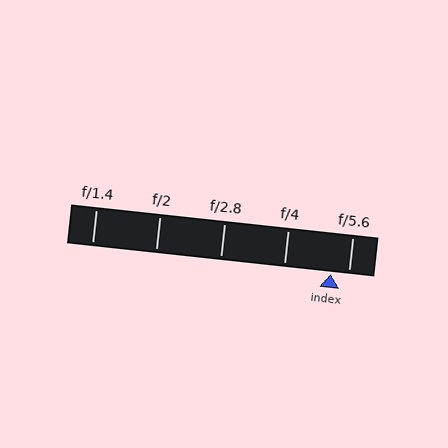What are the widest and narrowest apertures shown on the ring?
The widest aperture shown is f/1.4 and the narrowest is f/5.6.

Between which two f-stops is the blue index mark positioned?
The index mark is between f/4 and f/5.6.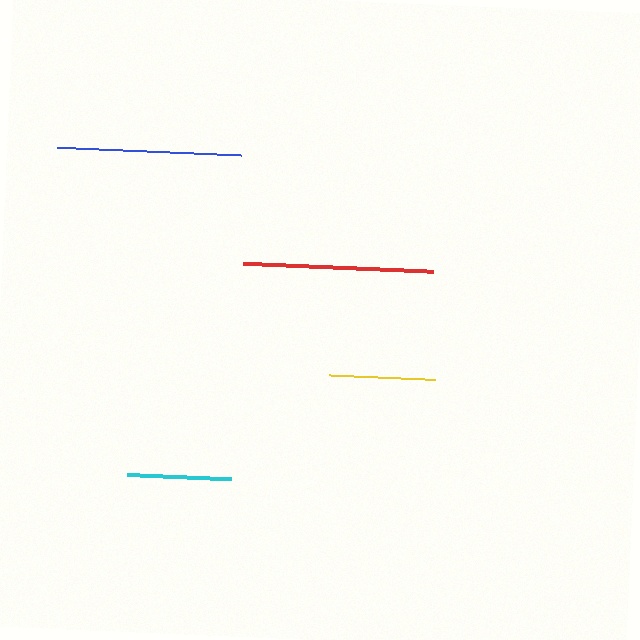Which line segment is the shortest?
The cyan line is the shortest at approximately 103 pixels.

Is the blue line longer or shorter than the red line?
The red line is longer than the blue line.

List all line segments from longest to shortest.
From longest to shortest: red, blue, yellow, cyan.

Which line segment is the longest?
The red line is the longest at approximately 190 pixels.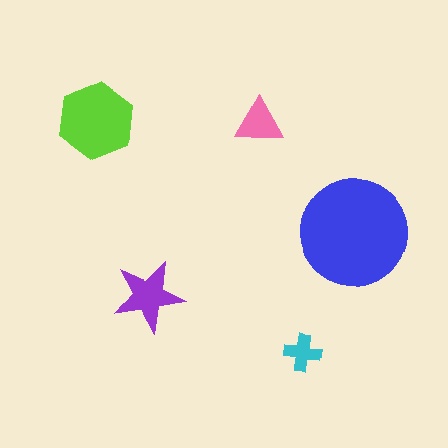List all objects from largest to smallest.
The blue circle, the lime hexagon, the purple star, the pink triangle, the cyan cross.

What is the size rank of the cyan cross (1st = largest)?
5th.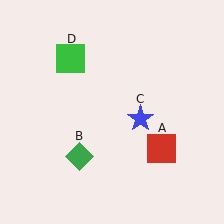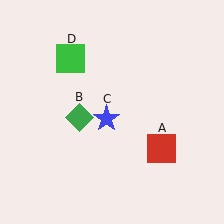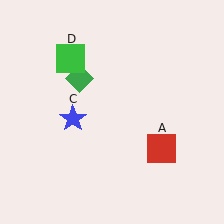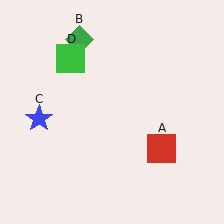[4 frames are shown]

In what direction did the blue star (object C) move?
The blue star (object C) moved left.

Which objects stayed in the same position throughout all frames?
Red square (object A) and green square (object D) remained stationary.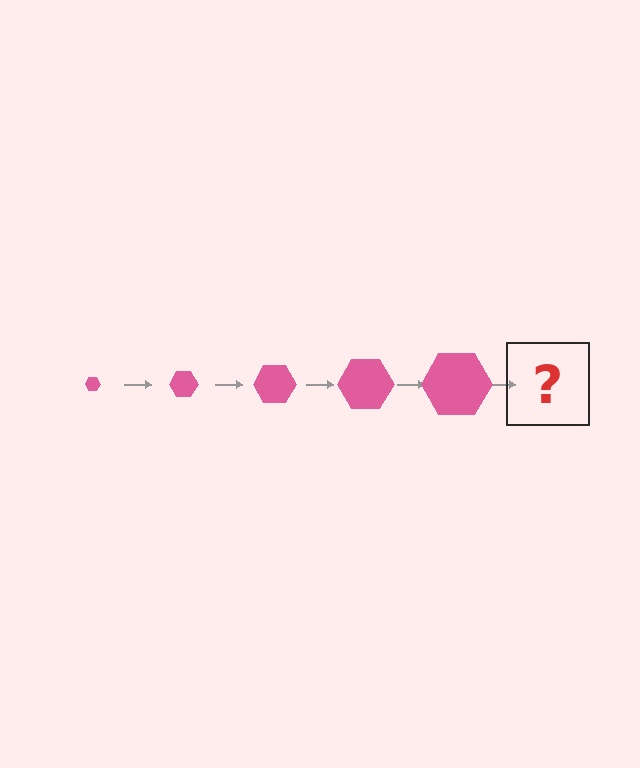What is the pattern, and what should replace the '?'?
The pattern is that the hexagon gets progressively larger each step. The '?' should be a pink hexagon, larger than the previous one.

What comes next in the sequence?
The next element should be a pink hexagon, larger than the previous one.